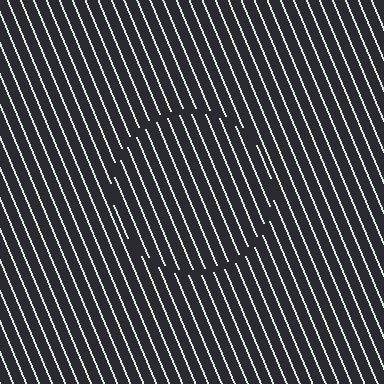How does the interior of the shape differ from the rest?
The interior of the shape contains the same grating, shifted by half a period — the contour is defined by the phase discontinuity where line-ends from the inner and outer gratings abut.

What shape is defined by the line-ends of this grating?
An illusory circle. The interior of the shape contains the same grating, shifted by half a period — the contour is defined by the phase discontinuity where line-ends from the inner and outer gratings abut.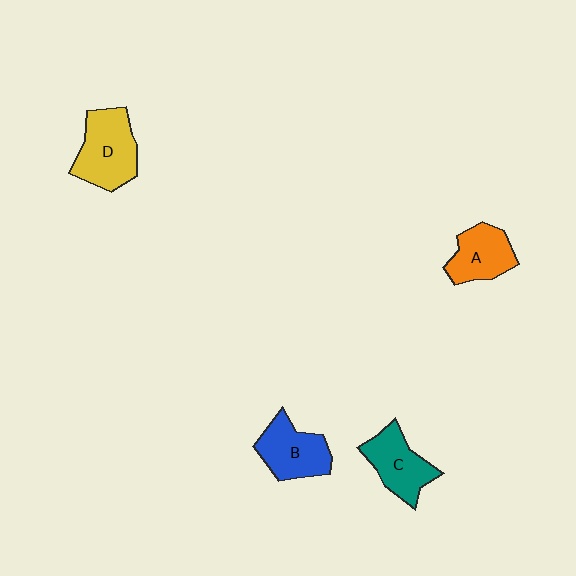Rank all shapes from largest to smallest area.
From largest to smallest: D (yellow), B (blue), C (teal), A (orange).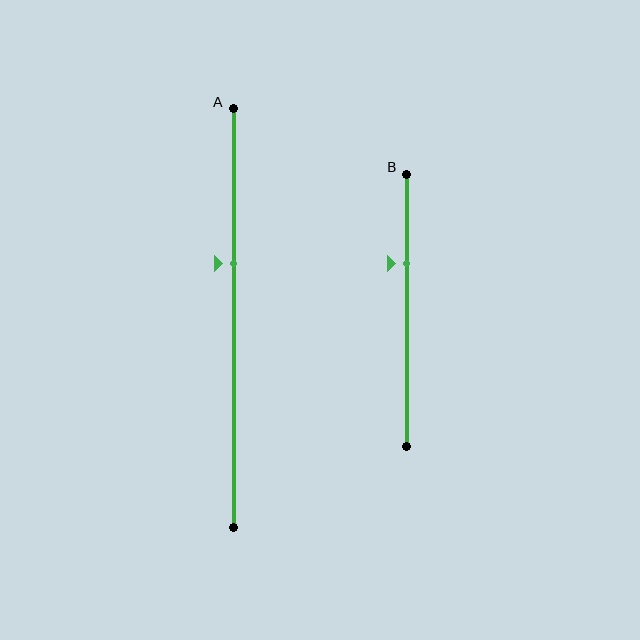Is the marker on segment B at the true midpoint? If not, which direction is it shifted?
No, the marker on segment B is shifted upward by about 17% of the segment length.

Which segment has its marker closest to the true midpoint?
Segment A has its marker closest to the true midpoint.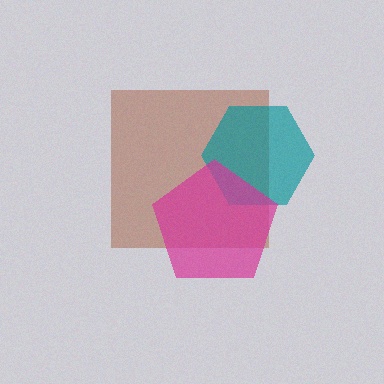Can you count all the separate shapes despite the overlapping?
Yes, there are 3 separate shapes.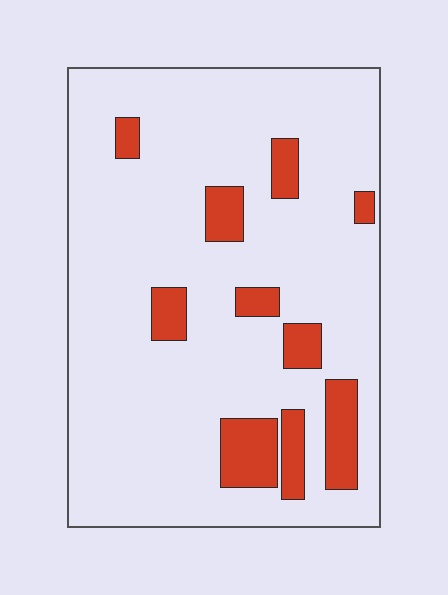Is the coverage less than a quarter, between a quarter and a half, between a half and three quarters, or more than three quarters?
Less than a quarter.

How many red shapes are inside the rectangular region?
10.